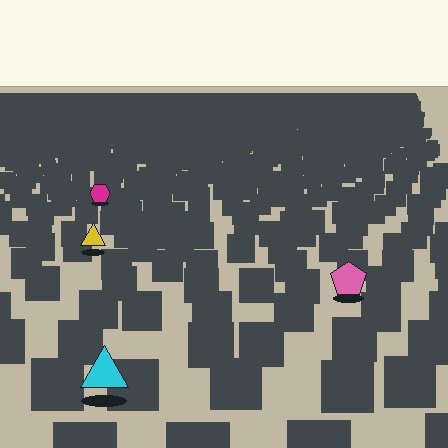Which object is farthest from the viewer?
The magenta hexagon is farthest from the viewer. It appears smaller and the ground texture around it is denser.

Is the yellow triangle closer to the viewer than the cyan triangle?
No. The cyan triangle is closer — you can tell from the texture gradient: the ground texture is coarser near it.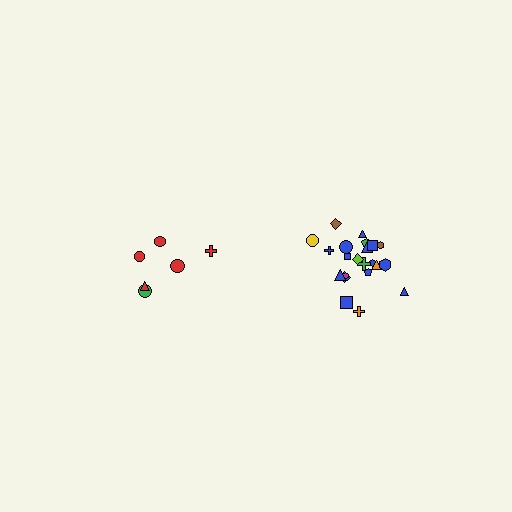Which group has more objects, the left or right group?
The right group.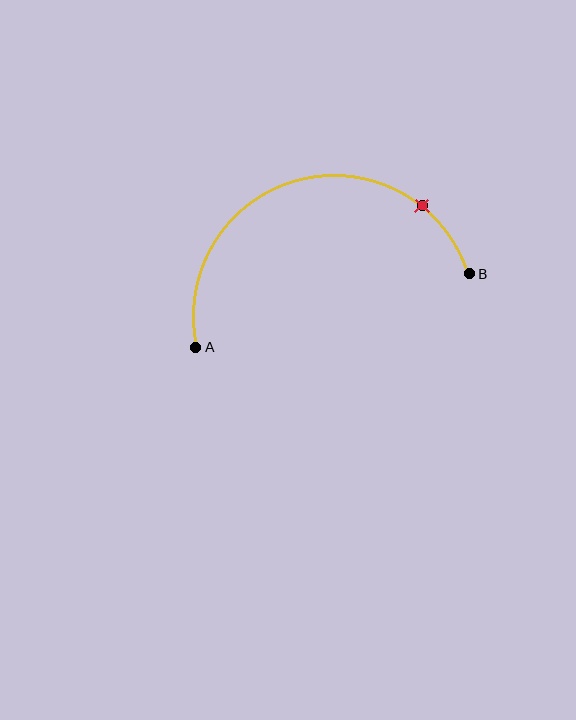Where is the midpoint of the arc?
The arc midpoint is the point on the curve farthest from the straight line joining A and B. It sits above that line.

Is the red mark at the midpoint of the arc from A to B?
No. The red mark lies on the arc but is closer to endpoint B. The arc midpoint would be at the point on the curve equidistant along the arc from both A and B.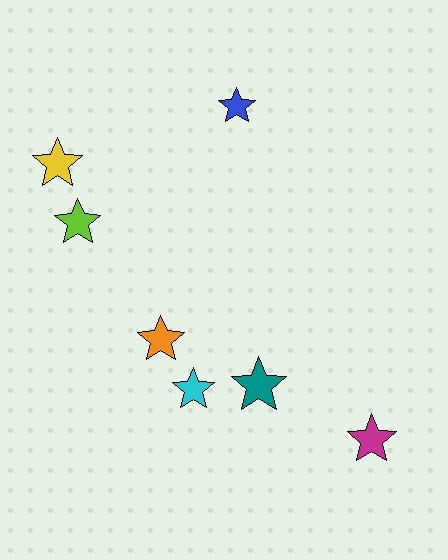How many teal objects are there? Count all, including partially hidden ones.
There is 1 teal object.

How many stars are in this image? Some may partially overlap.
There are 7 stars.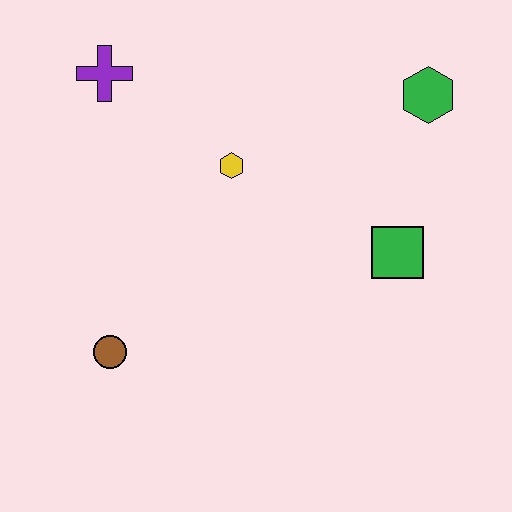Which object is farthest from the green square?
The purple cross is farthest from the green square.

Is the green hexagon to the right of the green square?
Yes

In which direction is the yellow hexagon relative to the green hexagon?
The yellow hexagon is to the left of the green hexagon.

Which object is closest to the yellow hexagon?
The purple cross is closest to the yellow hexagon.